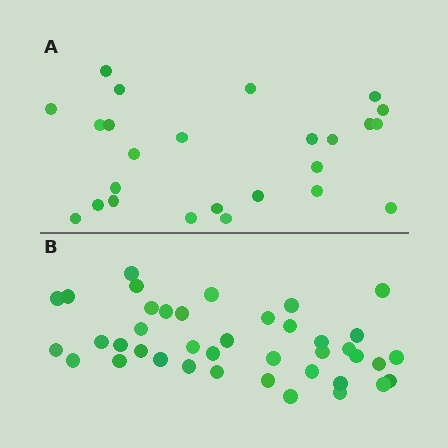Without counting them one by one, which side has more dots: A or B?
Region B (the bottom region) has more dots.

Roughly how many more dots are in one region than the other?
Region B has approximately 15 more dots than region A.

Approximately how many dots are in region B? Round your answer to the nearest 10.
About 40 dots.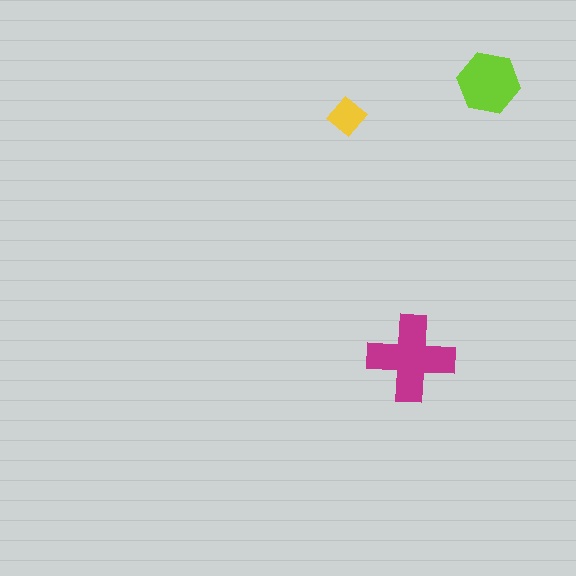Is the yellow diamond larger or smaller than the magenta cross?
Smaller.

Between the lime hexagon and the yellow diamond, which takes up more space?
The lime hexagon.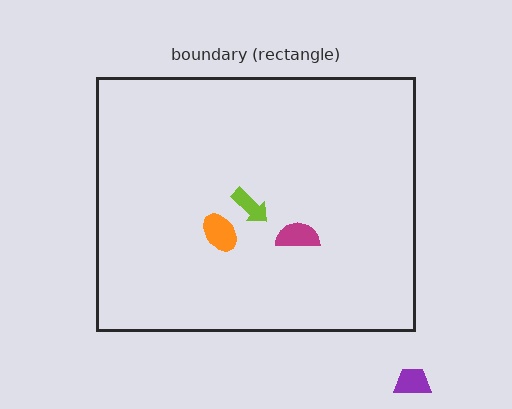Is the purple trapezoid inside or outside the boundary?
Outside.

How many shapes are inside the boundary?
3 inside, 1 outside.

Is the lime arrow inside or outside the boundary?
Inside.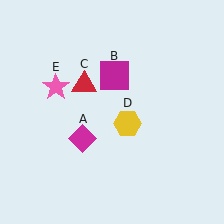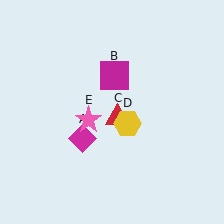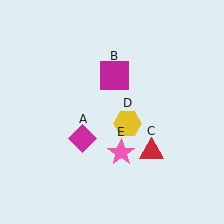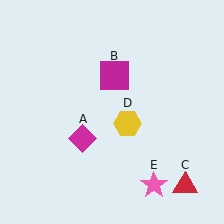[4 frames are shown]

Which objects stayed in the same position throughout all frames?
Magenta diamond (object A) and magenta square (object B) and yellow hexagon (object D) remained stationary.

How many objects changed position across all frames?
2 objects changed position: red triangle (object C), pink star (object E).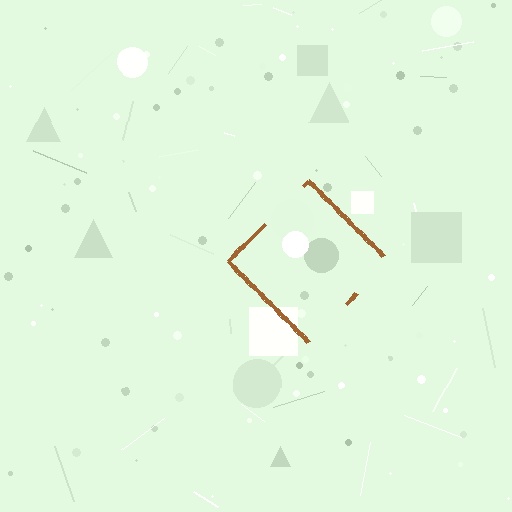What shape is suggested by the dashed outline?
The dashed outline suggests a diamond.